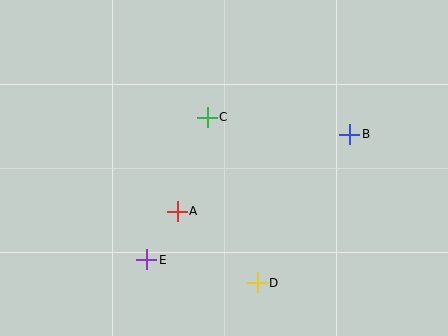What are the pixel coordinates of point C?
Point C is at (207, 117).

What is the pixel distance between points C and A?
The distance between C and A is 99 pixels.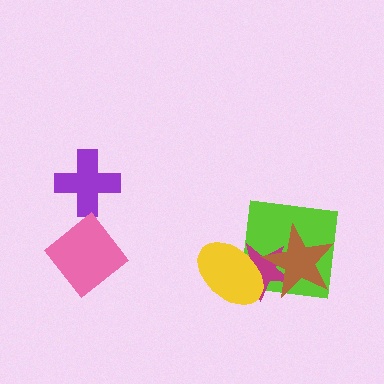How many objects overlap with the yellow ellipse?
2 objects overlap with the yellow ellipse.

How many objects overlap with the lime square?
3 objects overlap with the lime square.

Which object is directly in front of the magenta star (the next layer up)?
The brown star is directly in front of the magenta star.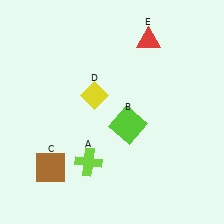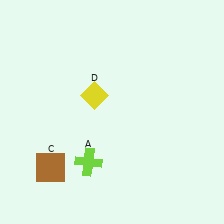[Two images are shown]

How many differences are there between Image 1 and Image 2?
There are 2 differences between the two images.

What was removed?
The red triangle (E), the lime square (B) were removed in Image 2.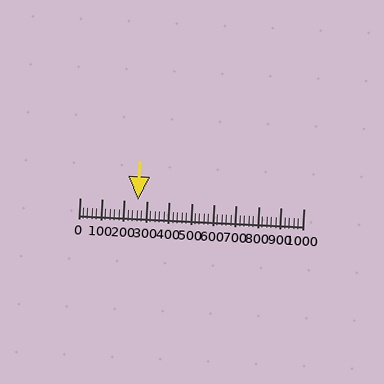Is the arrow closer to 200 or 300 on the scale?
The arrow is closer to 300.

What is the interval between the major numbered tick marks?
The major tick marks are spaced 100 units apart.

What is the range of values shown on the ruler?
The ruler shows values from 0 to 1000.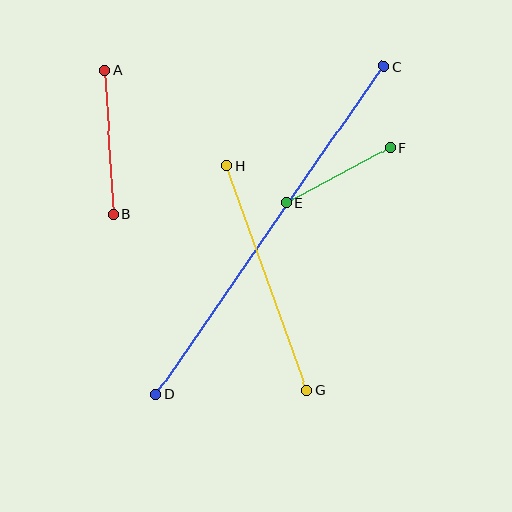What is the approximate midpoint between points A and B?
The midpoint is at approximately (109, 142) pixels.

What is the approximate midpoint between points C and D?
The midpoint is at approximately (270, 230) pixels.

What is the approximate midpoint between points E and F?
The midpoint is at approximately (338, 175) pixels.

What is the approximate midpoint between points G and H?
The midpoint is at approximately (267, 278) pixels.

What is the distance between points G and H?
The distance is approximately 239 pixels.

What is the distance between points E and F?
The distance is approximately 118 pixels.